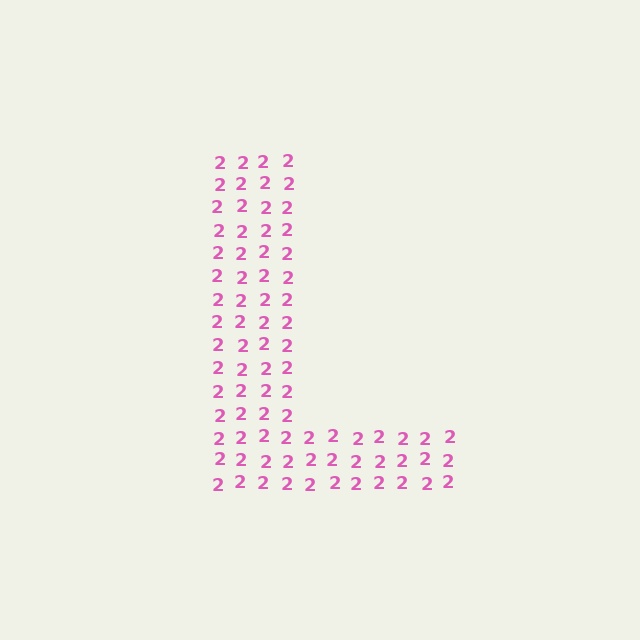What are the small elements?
The small elements are digit 2's.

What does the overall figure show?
The overall figure shows the letter L.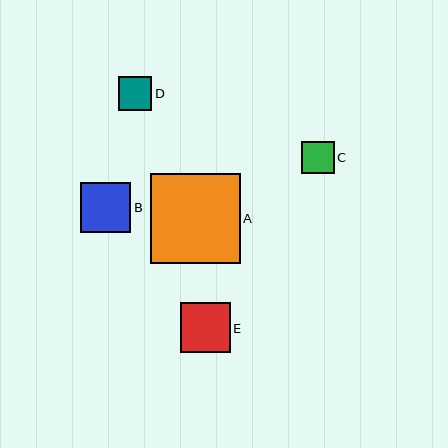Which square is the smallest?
Square C is the smallest with a size of approximately 33 pixels.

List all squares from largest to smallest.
From largest to smallest: A, B, E, D, C.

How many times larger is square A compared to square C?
Square A is approximately 2.7 times the size of square C.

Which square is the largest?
Square A is the largest with a size of approximately 90 pixels.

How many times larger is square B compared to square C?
Square B is approximately 1.5 times the size of square C.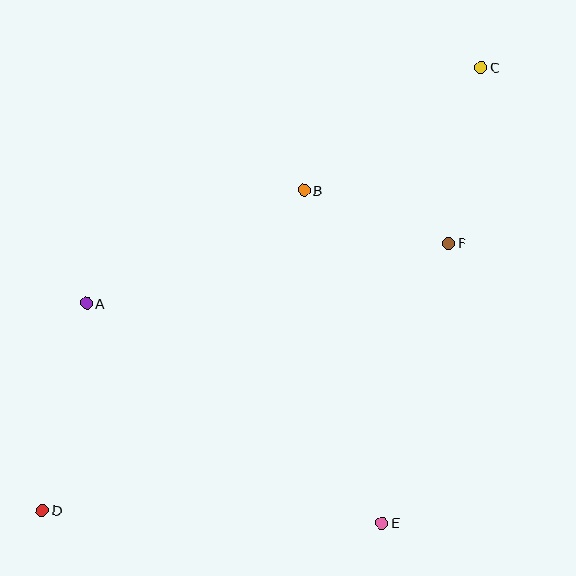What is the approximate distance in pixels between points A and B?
The distance between A and B is approximately 245 pixels.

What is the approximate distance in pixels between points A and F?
The distance between A and F is approximately 367 pixels.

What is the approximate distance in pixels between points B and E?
The distance between B and E is approximately 342 pixels.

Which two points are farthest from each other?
Points C and D are farthest from each other.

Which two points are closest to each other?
Points B and F are closest to each other.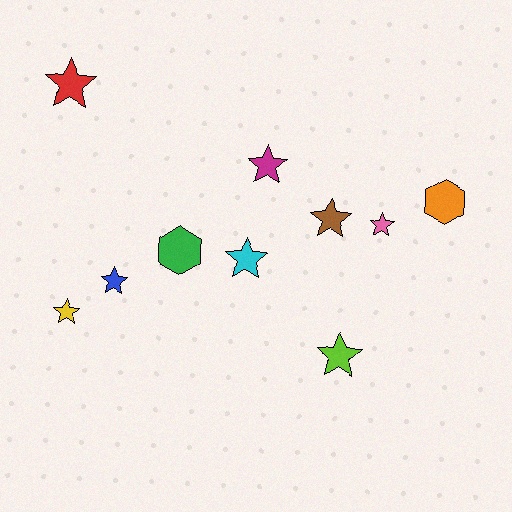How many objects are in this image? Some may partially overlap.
There are 10 objects.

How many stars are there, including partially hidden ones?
There are 8 stars.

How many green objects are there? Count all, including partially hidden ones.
There is 1 green object.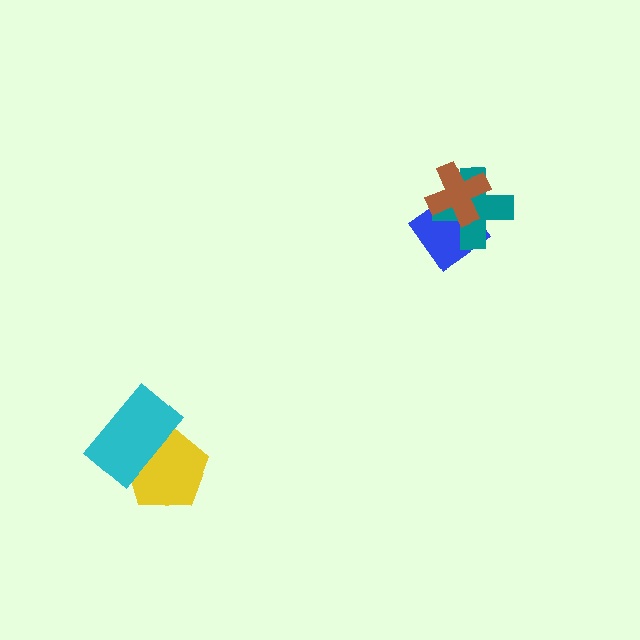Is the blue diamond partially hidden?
Yes, it is partially covered by another shape.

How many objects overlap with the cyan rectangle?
1 object overlaps with the cyan rectangle.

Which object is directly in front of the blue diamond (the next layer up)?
The teal cross is directly in front of the blue diamond.